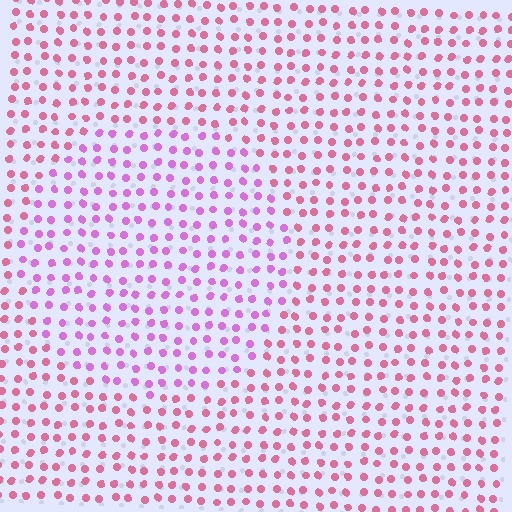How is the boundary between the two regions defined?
The boundary is defined purely by a slight shift in hue (about 37 degrees). Spacing, size, and orientation are identical on both sides.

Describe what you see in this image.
The image is filled with small pink elements in a uniform arrangement. A circle-shaped region is visible where the elements are tinted to a slightly different hue, forming a subtle color boundary.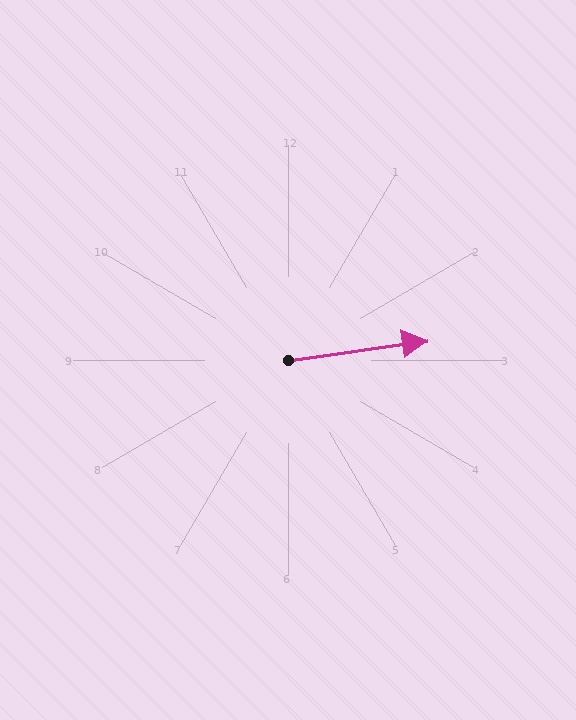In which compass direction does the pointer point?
East.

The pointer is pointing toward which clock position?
Roughly 3 o'clock.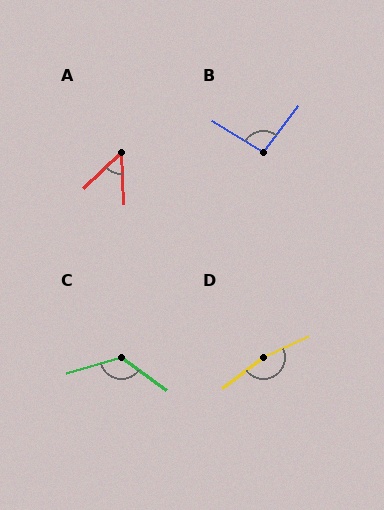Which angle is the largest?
D, at approximately 167 degrees.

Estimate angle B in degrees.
Approximately 96 degrees.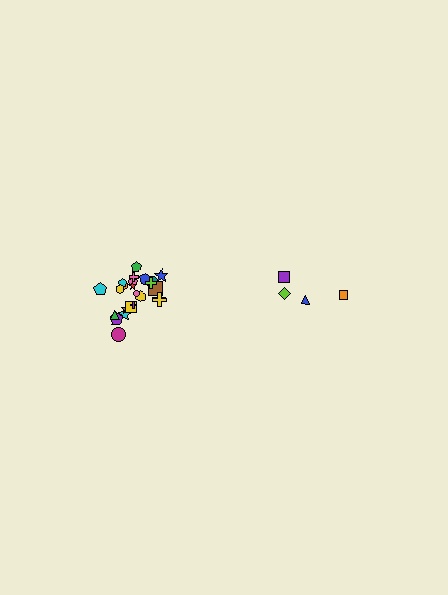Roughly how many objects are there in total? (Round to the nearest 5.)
Roughly 30 objects in total.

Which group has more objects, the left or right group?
The left group.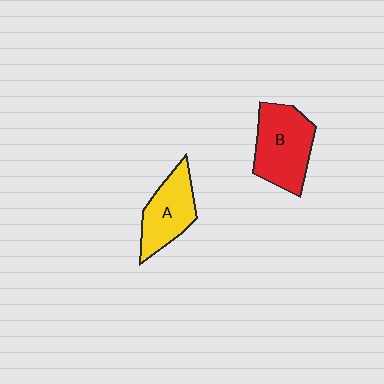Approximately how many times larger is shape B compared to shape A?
Approximately 1.3 times.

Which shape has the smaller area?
Shape A (yellow).